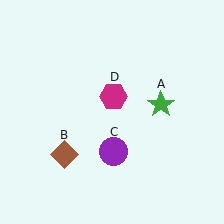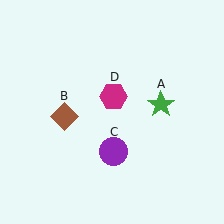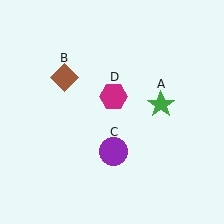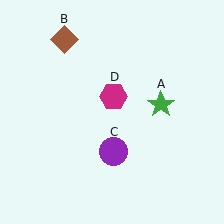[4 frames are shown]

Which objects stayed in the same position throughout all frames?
Green star (object A) and purple circle (object C) and magenta hexagon (object D) remained stationary.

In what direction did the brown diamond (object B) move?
The brown diamond (object B) moved up.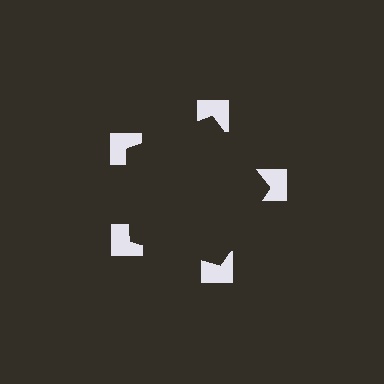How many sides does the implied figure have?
5 sides.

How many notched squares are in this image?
There are 5 — one at each vertex of the illusory pentagon.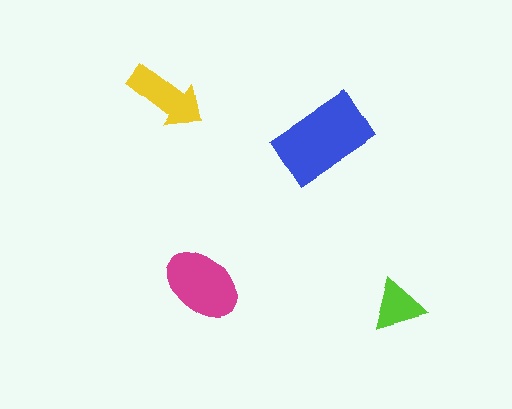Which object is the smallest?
The lime triangle.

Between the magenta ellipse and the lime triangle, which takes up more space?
The magenta ellipse.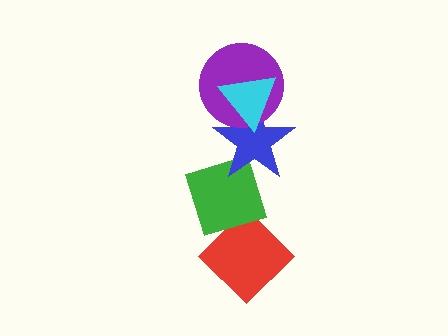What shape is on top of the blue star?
The purple circle is on top of the blue star.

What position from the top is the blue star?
The blue star is 3rd from the top.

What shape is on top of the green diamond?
The blue star is on top of the green diamond.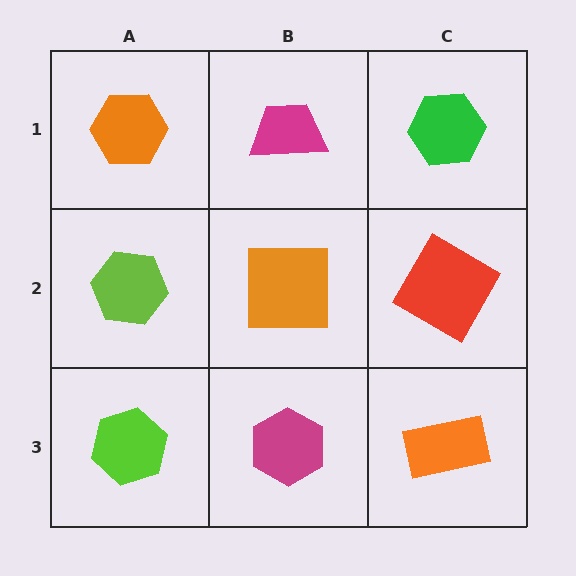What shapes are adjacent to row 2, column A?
An orange hexagon (row 1, column A), a lime hexagon (row 3, column A), an orange square (row 2, column B).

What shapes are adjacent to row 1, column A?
A lime hexagon (row 2, column A), a magenta trapezoid (row 1, column B).